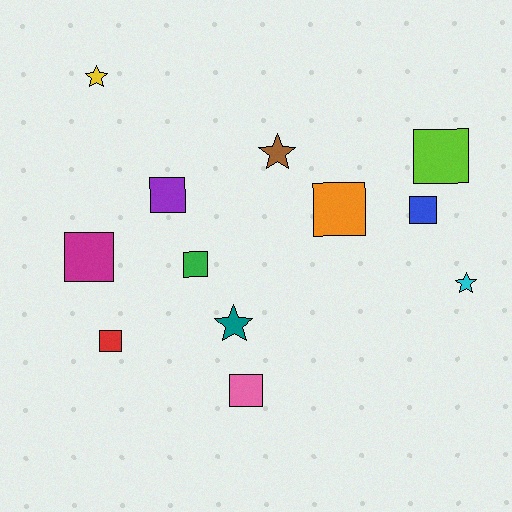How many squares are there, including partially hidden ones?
There are 8 squares.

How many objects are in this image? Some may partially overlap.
There are 12 objects.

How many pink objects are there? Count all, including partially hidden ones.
There is 1 pink object.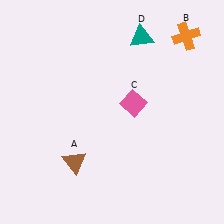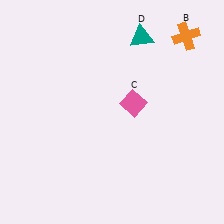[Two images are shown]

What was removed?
The brown triangle (A) was removed in Image 2.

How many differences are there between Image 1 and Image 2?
There is 1 difference between the two images.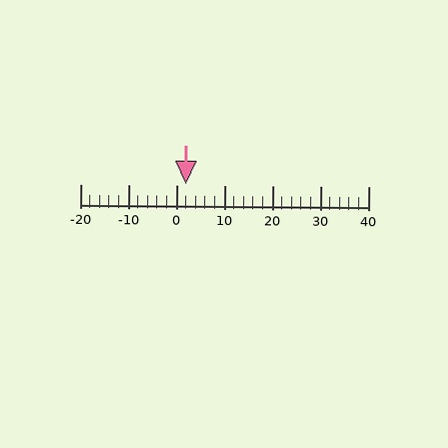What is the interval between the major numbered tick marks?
The major tick marks are spaced 10 units apart.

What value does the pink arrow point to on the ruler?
The pink arrow points to approximately 2.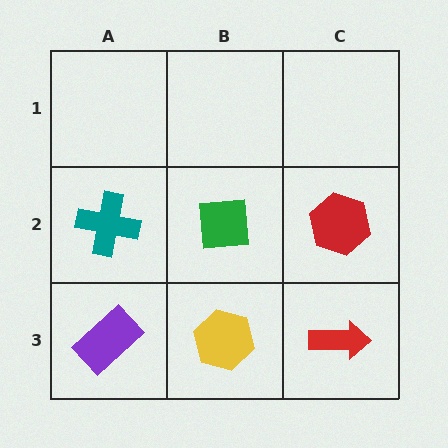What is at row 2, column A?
A teal cross.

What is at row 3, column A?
A purple rectangle.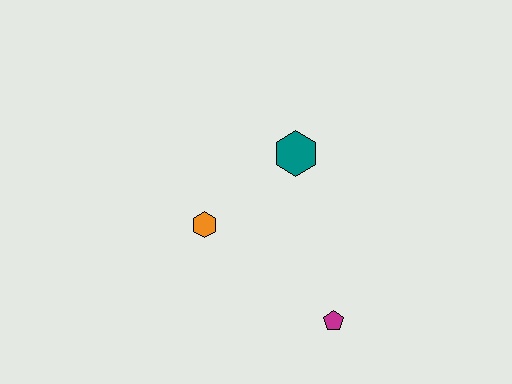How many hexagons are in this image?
There are 2 hexagons.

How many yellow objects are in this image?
There are no yellow objects.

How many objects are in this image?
There are 3 objects.